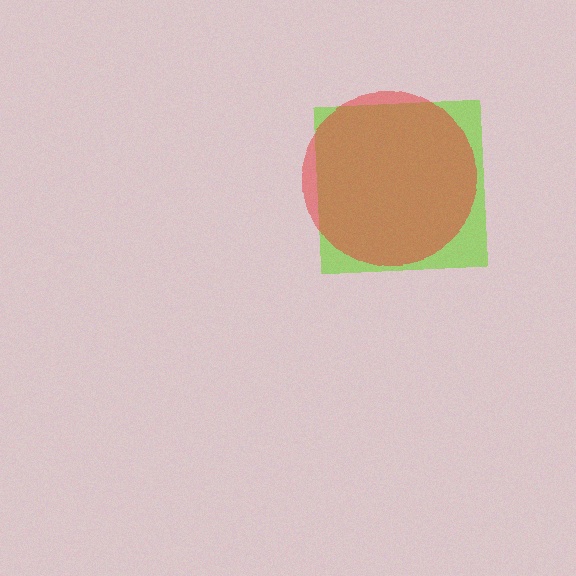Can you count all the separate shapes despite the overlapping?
Yes, there are 2 separate shapes.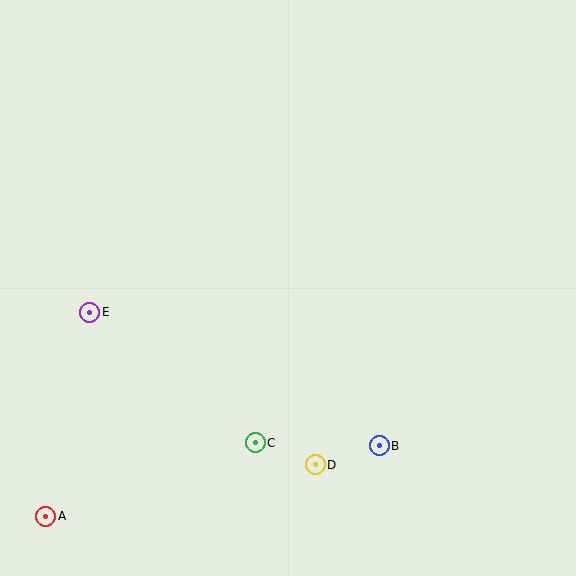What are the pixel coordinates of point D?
Point D is at (315, 465).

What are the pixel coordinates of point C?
Point C is at (255, 443).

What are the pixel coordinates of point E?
Point E is at (90, 312).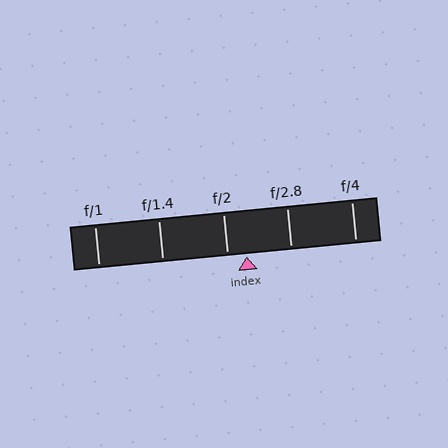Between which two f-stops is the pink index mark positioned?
The index mark is between f/2 and f/2.8.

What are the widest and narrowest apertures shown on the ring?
The widest aperture shown is f/1 and the narrowest is f/4.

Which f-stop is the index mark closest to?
The index mark is closest to f/2.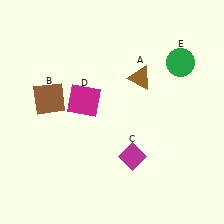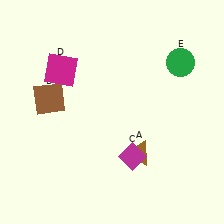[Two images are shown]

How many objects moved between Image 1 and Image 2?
2 objects moved between the two images.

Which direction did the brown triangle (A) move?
The brown triangle (A) moved down.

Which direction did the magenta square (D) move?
The magenta square (D) moved up.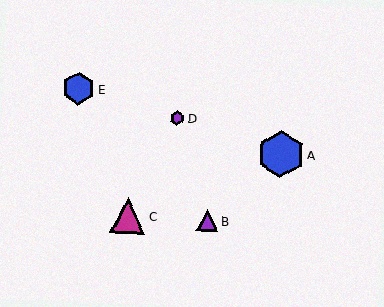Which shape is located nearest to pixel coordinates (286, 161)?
The blue hexagon (labeled A) at (281, 154) is nearest to that location.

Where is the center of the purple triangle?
The center of the purple triangle is at (207, 221).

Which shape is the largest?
The blue hexagon (labeled A) is the largest.